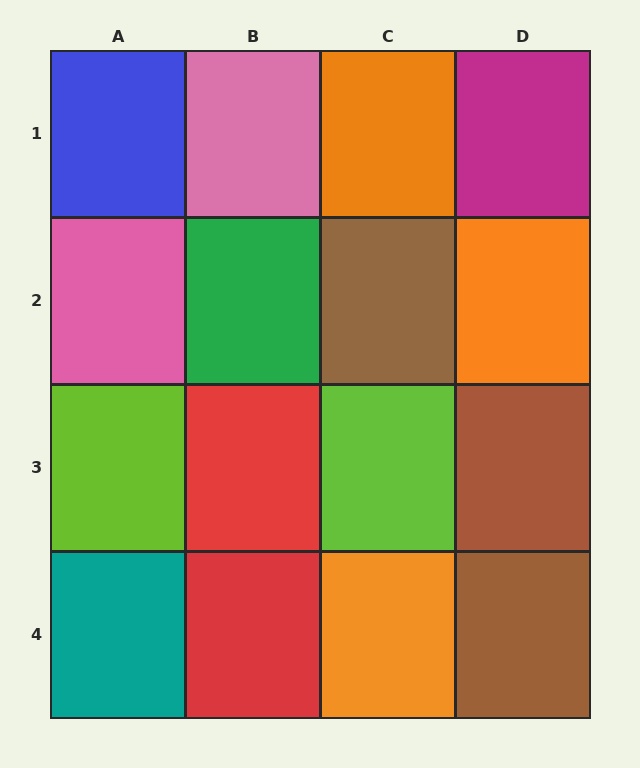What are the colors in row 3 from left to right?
Lime, red, lime, brown.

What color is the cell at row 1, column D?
Magenta.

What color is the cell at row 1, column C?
Orange.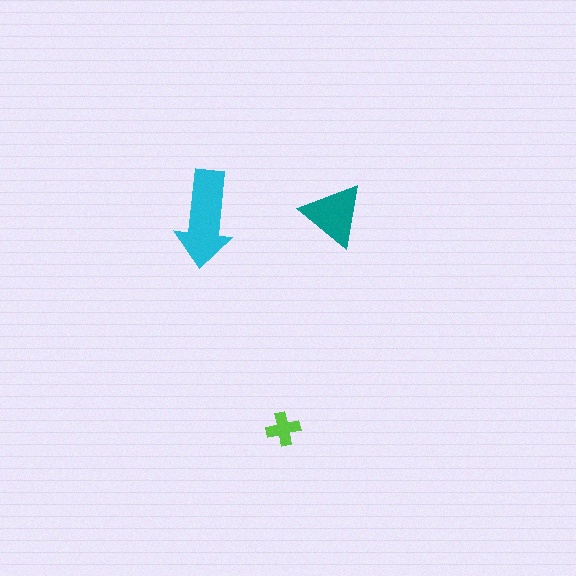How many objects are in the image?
There are 3 objects in the image.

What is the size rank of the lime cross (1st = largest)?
3rd.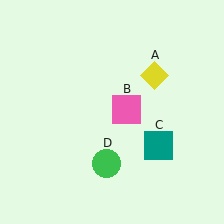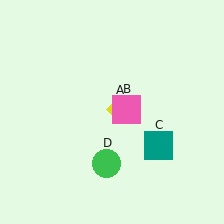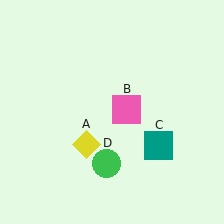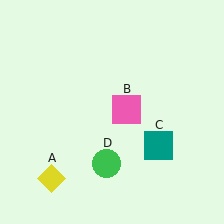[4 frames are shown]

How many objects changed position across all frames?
1 object changed position: yellow diamond (object A).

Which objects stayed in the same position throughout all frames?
Pink square (object B) and teal square (object C) and green circle (object D) remained stationary.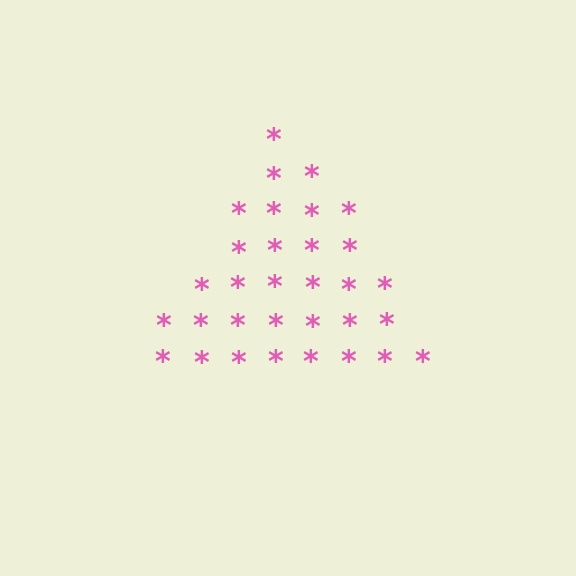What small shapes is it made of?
It is made of small asterisks.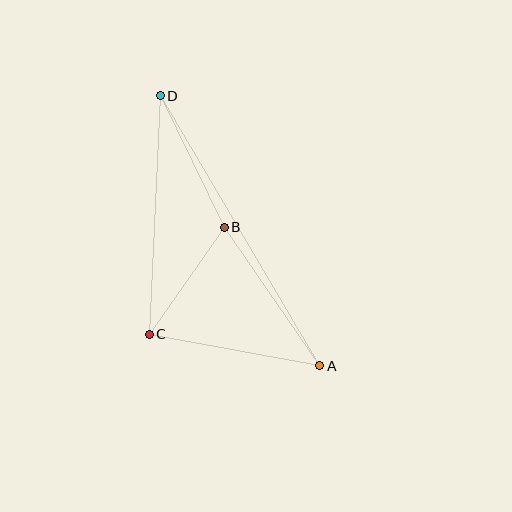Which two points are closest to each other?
Points B and C are closest to each other.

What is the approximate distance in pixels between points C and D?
The distance between C and D is approximately 239 pixels.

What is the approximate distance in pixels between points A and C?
The distance between A and C is approximately 173 pixels.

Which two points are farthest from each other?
Points A and D are farthest from each other.